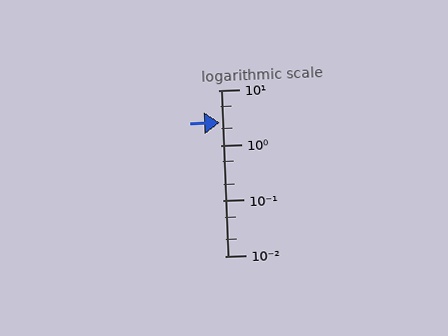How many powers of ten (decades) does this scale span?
The scale spans 3 decades, from 0.01 to 10.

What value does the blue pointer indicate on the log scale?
The pointer indicates approximately 2.6.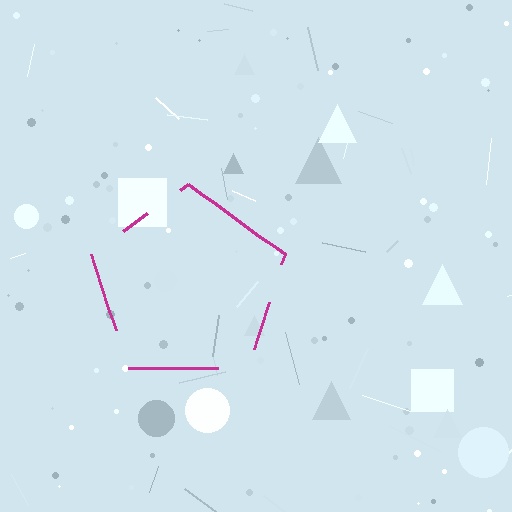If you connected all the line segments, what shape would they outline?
They would outline a pentagon.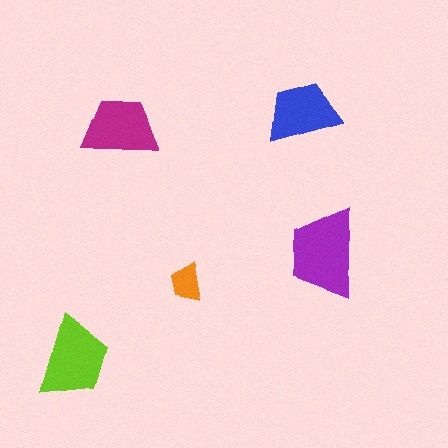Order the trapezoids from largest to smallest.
the purple one, the lime one, the magenta one, the blue one, the orange one.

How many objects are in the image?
There are 5 objects in the image.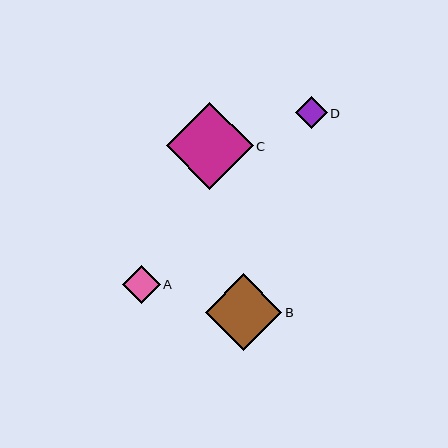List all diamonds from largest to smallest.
From largest to smallest: C, B, A, D.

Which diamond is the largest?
Diamond C is the largest with a size of approximately 87 pixels.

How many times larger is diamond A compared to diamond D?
Diamond A is approximately 1.2 times the size of diamond D.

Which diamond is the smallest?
Diamond D is the smallest with a size of approximately 32 pixels.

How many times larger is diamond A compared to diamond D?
Diamond A is approximately 1.2 times the size of diamond D.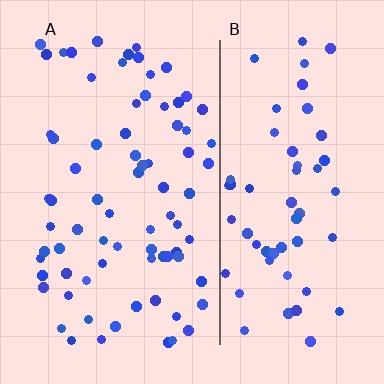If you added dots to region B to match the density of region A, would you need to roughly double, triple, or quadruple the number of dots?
Approximately double.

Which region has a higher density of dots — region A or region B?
A (the left).